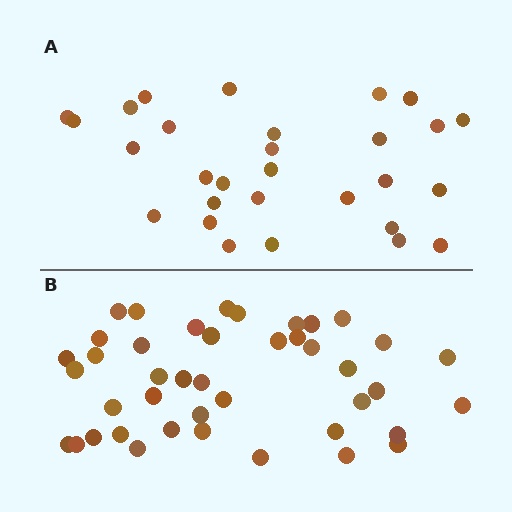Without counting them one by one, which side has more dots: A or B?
Region B (the bottom region) has more dots.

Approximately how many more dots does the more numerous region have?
Region B has approximately 15 more dots than region A.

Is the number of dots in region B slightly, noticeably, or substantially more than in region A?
Region B has noticeably more, but not dramatically so. The ratio is roughly 1.4 to 1.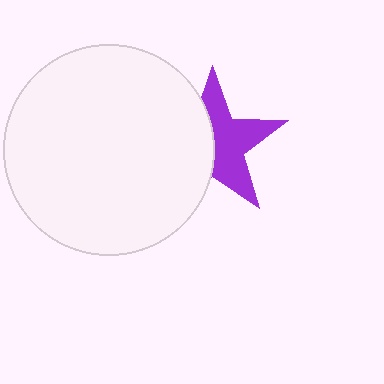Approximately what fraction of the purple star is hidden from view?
Roughly 46% of the purple star is hidden behind the white circle.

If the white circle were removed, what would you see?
You would see the complete purple star.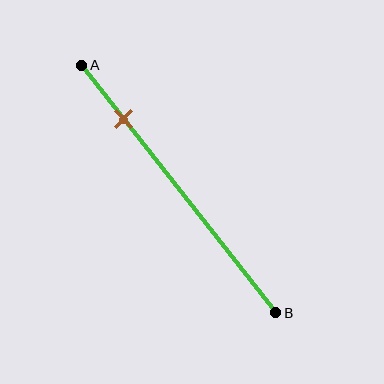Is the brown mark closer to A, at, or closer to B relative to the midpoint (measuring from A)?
The brown mark is closer to point A than the midpoint of segment AB.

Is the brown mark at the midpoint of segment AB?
No, the mark is at about 20% from A, not at the 50% midpoint.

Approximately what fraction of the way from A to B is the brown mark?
The brown mark is approximately 20% of the way from A to B.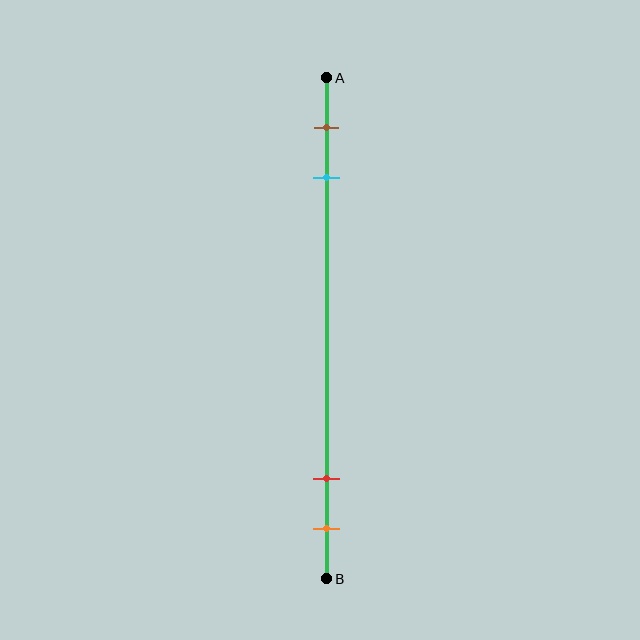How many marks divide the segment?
There are 4 marks dividing the segment.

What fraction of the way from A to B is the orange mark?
The orange mark is approximately 90% (0.9) of the way from A to B.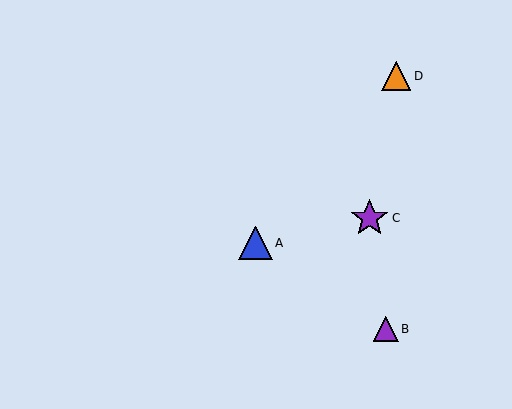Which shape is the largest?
The purple star (labeled C) is the largest.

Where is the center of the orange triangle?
The center of the orange triangle is at (396, 76).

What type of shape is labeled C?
Shape C is a purple star.